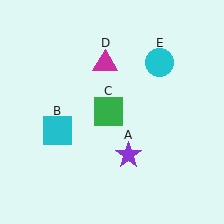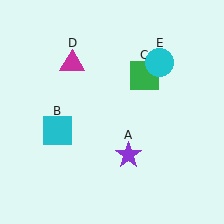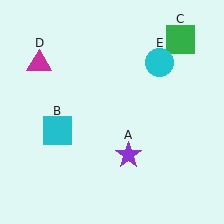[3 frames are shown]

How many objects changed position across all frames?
2 objects changed position: green square (object C), magenta triangle (object D).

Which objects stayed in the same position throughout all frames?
Purple star (object A) and cyan square (object B) and cyan circle (object E) remained stationary.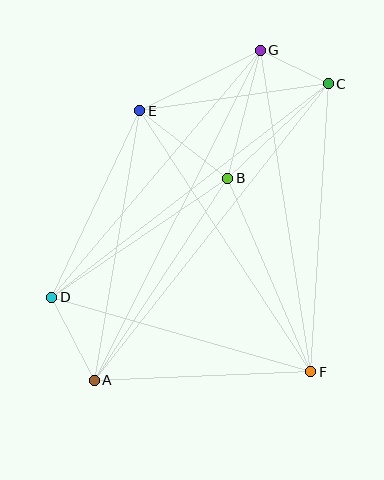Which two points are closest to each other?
Points C and G are closest to each other.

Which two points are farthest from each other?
Points A and C are farthest from each other.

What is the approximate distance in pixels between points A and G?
The distance between A and G is approximately 369 pixels.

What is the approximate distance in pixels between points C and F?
The distance between C and F is approximately 288 pixels.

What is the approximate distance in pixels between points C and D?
The distance between C and D is approximately 349 pixels.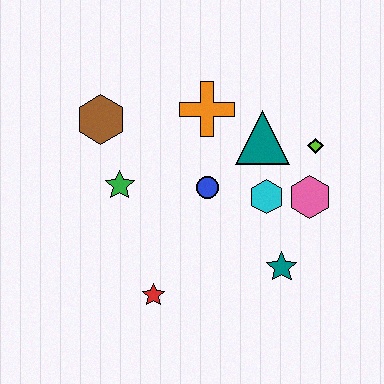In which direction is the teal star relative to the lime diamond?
The teal star is below the lime diamond.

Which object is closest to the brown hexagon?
The green star is closest to the brown hexagon.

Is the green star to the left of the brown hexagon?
No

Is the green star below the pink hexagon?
No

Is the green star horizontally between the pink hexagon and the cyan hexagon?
No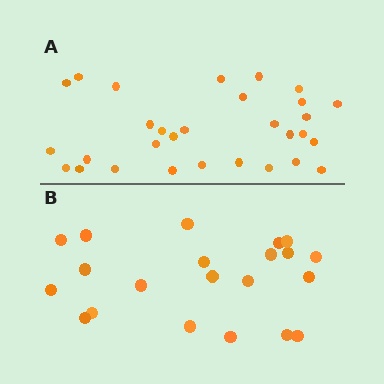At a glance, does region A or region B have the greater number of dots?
Region A (the top region) has more dots.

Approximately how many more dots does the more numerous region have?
Region A has roughly 8 or so more dots than region B.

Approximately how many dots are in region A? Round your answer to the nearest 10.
About 30 dots.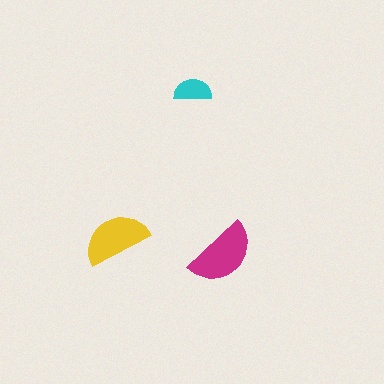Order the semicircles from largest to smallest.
the magenta one, the yellow one, the cyan one.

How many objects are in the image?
There are 3 objects in the image.